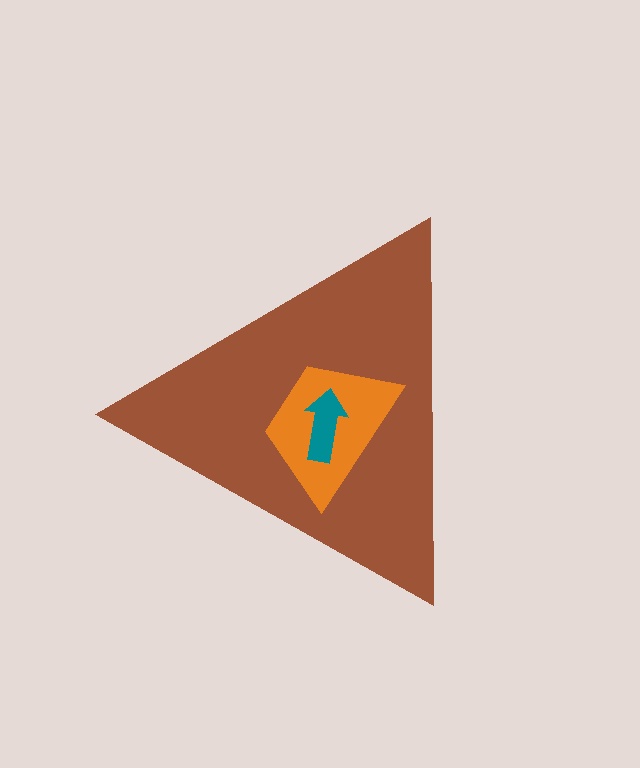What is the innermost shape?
The teal arrow.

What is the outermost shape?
The brown triangle.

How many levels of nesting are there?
3.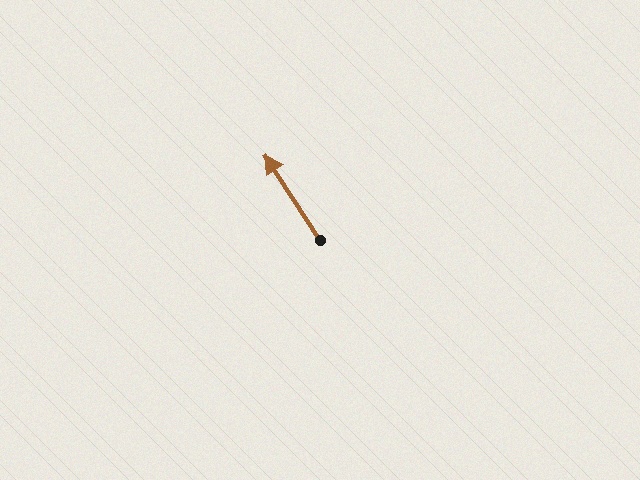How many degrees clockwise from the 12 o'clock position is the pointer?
Approximately 327 degrees.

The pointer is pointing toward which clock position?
Roughly 11 o'clock.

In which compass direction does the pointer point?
Northwest.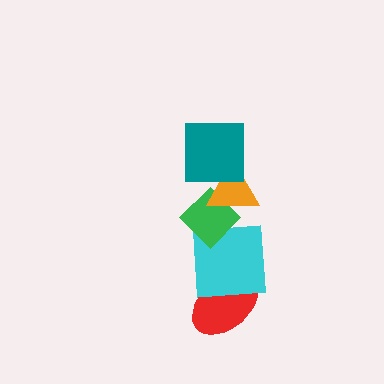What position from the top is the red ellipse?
The red ellipse is 5th from the top.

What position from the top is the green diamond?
The green diamond is 3rd from the top.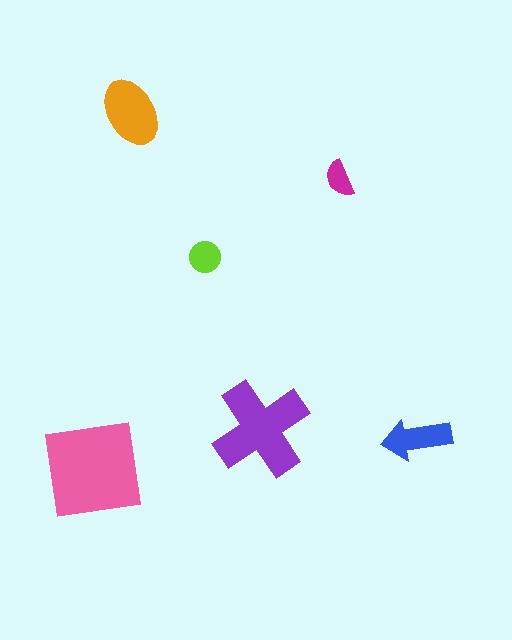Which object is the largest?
The pink square.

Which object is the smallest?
The magenta semicircle.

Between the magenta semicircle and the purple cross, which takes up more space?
The purple cross.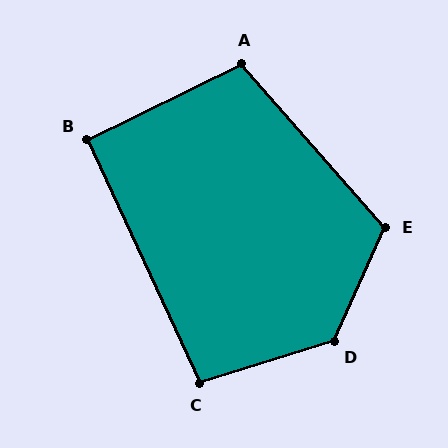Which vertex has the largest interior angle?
D, at approximately 131 degrees.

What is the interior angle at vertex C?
Approximately 98 degrees (obtuse).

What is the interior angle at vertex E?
Approximately 115 degrees (obtuse).